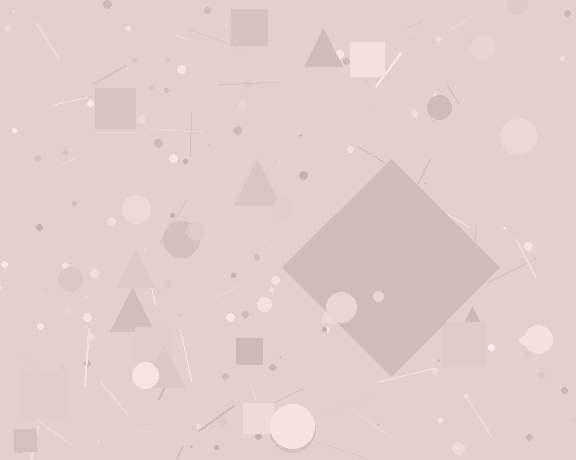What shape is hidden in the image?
A diamond is hidden in the image.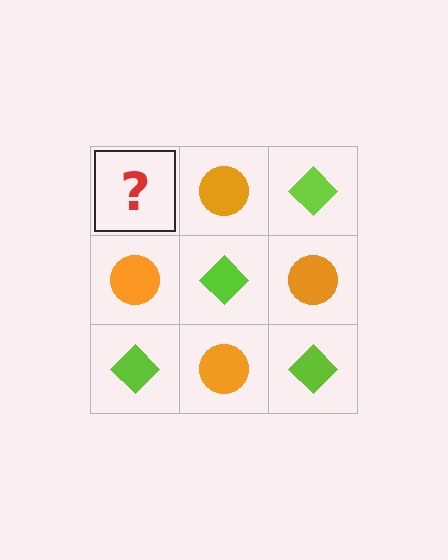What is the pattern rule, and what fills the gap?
The rule is that it alternates lime diamond and orange circle in a checkerboard pattern. The gap should be filled with a lime diamond.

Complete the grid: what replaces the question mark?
The question mark should be replaced with a lime diamond.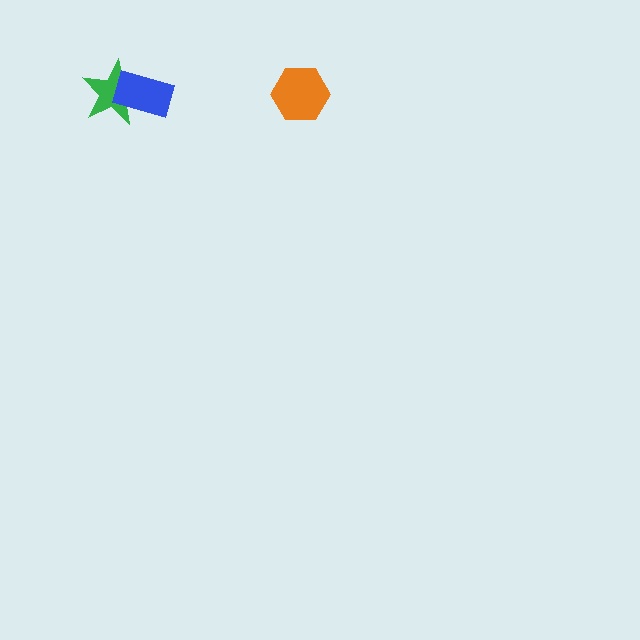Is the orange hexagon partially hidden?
No, no other shape covers it.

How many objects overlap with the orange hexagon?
0 objects overlap with the orange hexagon.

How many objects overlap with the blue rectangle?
1 object overlaps with the blue rectangle.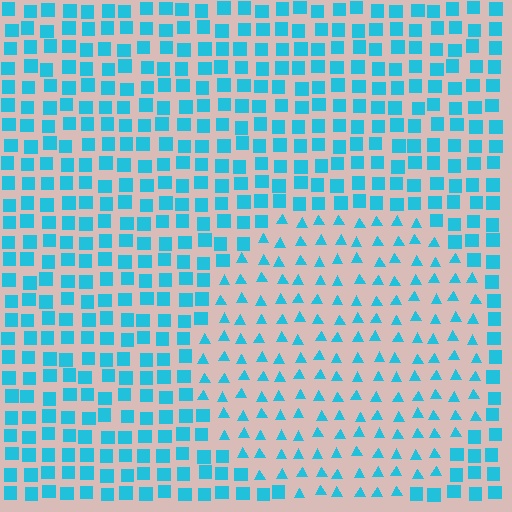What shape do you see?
I see a circle.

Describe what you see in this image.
The image is filled with small cyan elements arranged in a uniform grid. A circle-shaped region contains triangles, while the surrounding area contains squares. The boundary is defined purely by the change in element shape.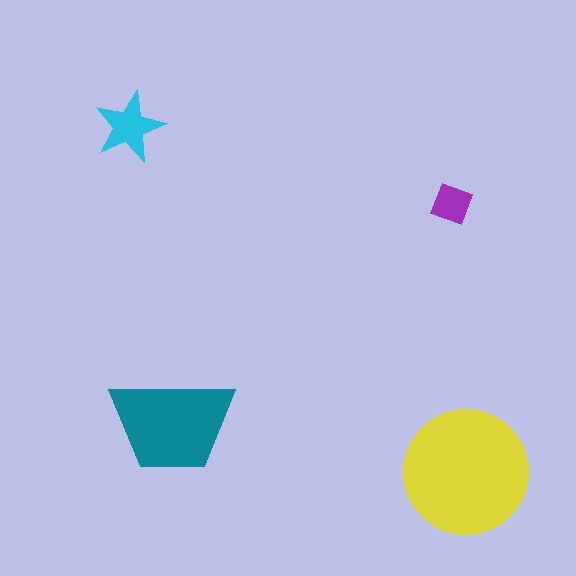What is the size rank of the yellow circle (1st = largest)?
1st.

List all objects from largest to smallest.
The yellow circle, the teal trapezoid, the cyan star, the purple diamond.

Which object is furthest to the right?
The yellow circle is rightmost.